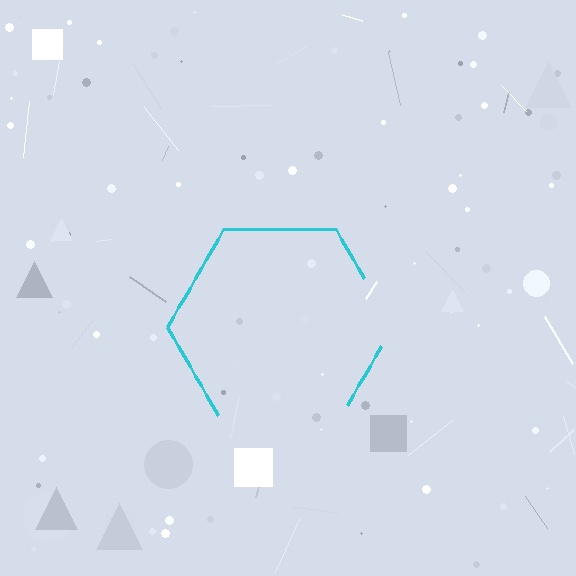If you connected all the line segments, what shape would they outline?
They would outline a hexagon.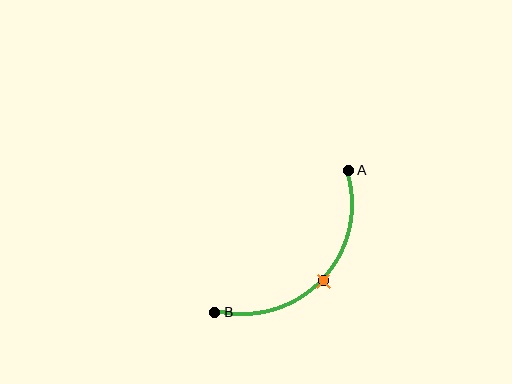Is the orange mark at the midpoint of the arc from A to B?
Yes. The orange mark lies on the arc at equal arc-length from both A and B — it is the arc midpoint.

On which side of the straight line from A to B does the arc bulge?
The arc bulges below and to the right of the straight line connecting A and B.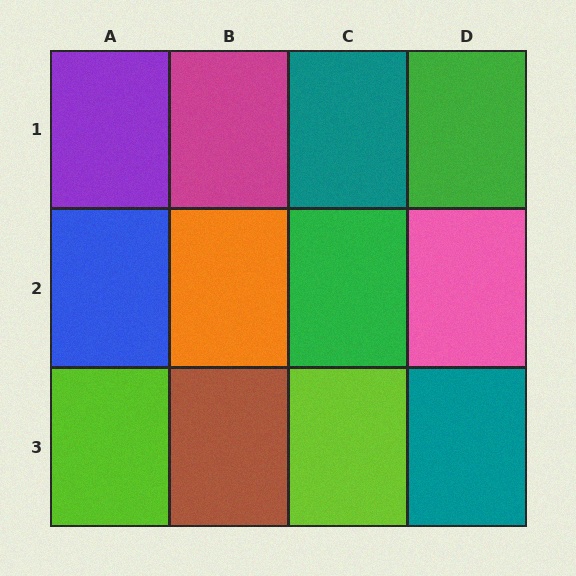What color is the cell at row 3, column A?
Lime.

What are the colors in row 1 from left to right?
Purple, magenta, teal, green.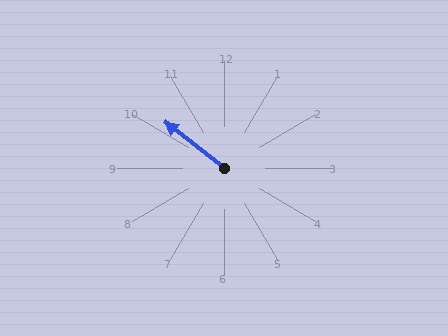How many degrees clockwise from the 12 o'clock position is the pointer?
Approximately 308 degrees.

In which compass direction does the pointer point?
Northwest.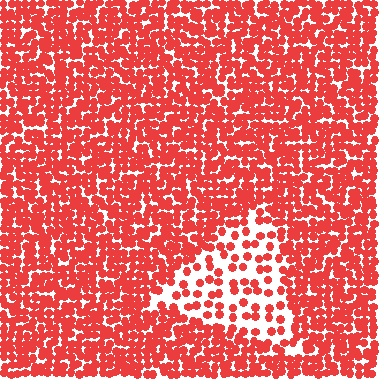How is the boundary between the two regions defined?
The boundary is defined by a change in element density (approximately 2.5x ratio). All elements are the same color, size, and shape.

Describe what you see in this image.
The image contains small red elements arranged at two different densities. A triangle-shaped region is visible where the elements are less densely packed than the surrounding area.